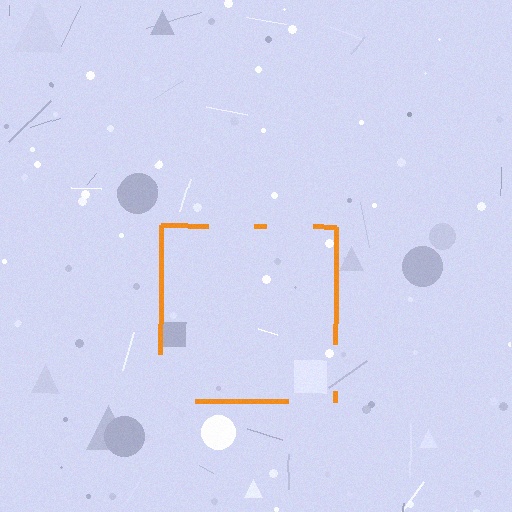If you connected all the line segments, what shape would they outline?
They would outline a square.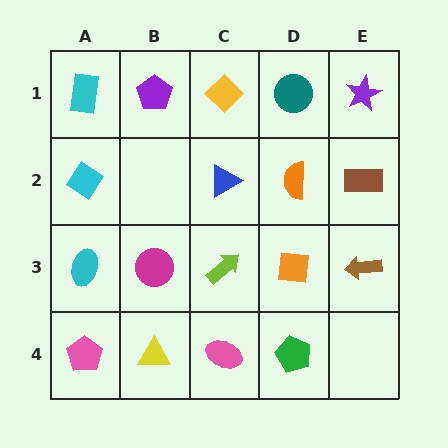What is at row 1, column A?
A cyan rectangle.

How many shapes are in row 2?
4 shapes.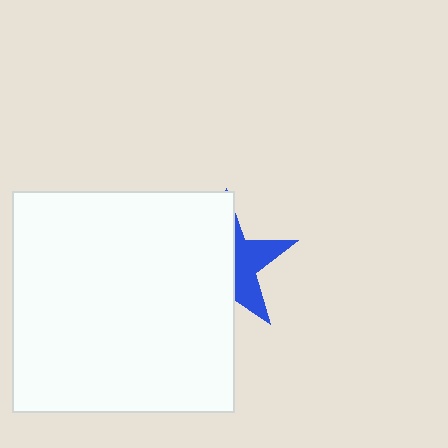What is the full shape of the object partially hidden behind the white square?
The partially hidden object is a blue star.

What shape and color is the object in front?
The object in front is a white square.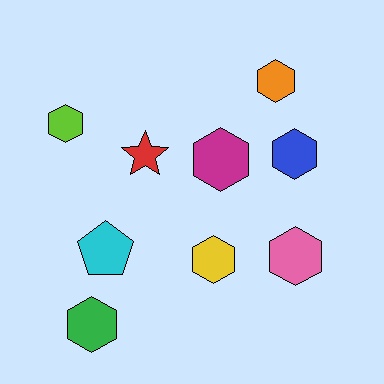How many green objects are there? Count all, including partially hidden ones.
There is 1 green object.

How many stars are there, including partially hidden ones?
There is 1 star.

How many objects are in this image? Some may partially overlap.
There are 9 objects.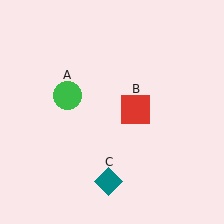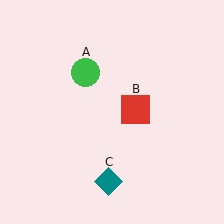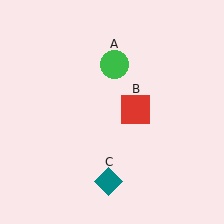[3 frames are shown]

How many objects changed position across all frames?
1 object changed position: green circle (object A).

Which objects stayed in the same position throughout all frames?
Red square (object B) and teal diamond (object C) remained stationary.